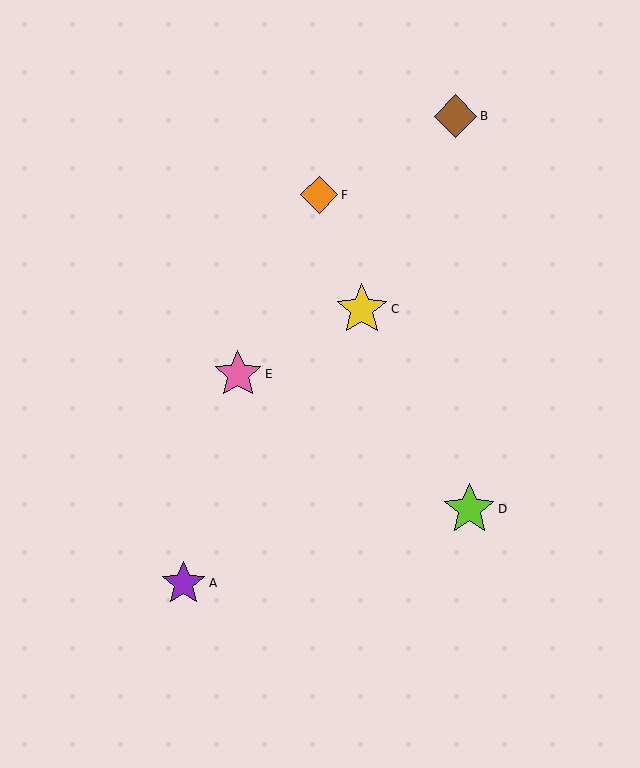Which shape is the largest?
The lime star (labeled D) is the largest.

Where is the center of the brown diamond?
The center of the brown diamond is at (456, 116).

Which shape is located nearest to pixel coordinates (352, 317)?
The yellow star (labeled C) at (362, 309) is nearest to that location.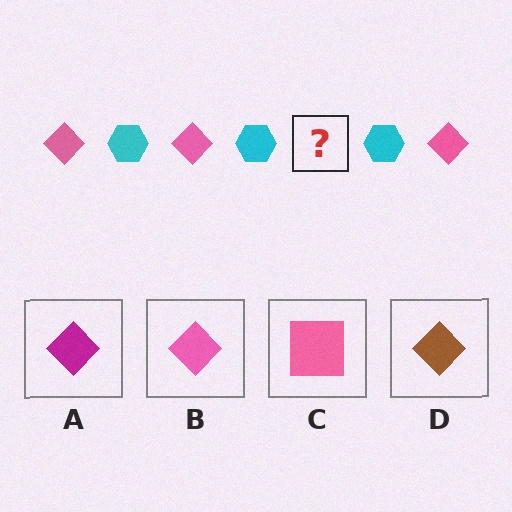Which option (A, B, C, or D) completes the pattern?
B.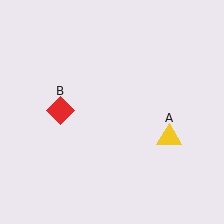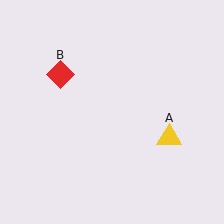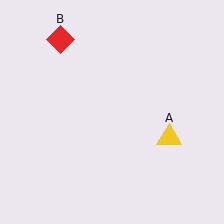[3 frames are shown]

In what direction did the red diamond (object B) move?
The red diamond (object B) moved up.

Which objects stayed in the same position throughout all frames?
Yellow triangle (object A) remained stationary.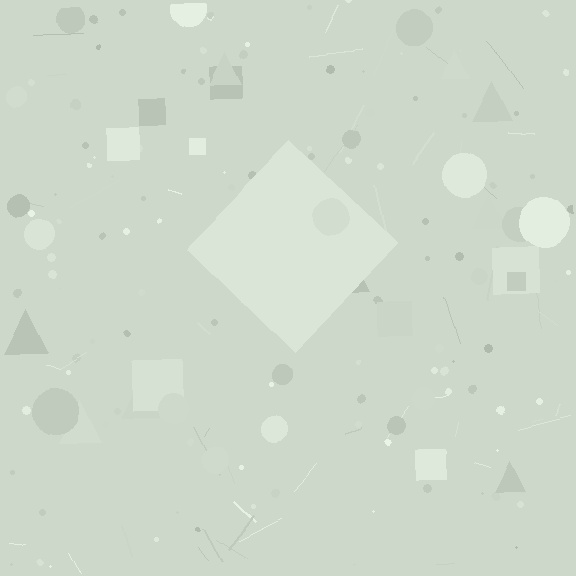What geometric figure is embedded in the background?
A diamond is embedded in the background.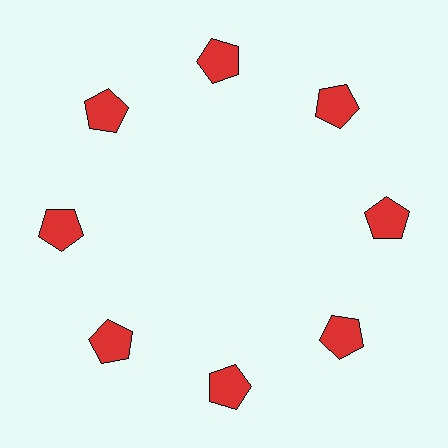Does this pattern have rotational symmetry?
Yes, this pattern has 8-fold rotational symmetry. It looks the same after rotating 45 degrees around the center.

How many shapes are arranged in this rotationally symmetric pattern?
There are 8 shapes, arranged in 8 groups of 1.